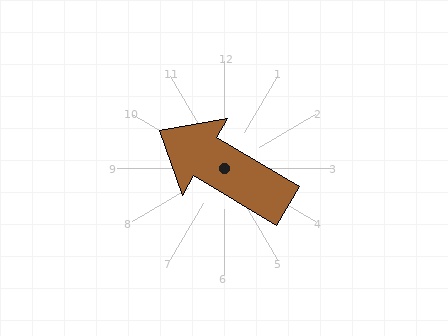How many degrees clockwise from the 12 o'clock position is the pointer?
Approximately 301 degrees.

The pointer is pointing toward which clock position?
Roughly 10 o'clock.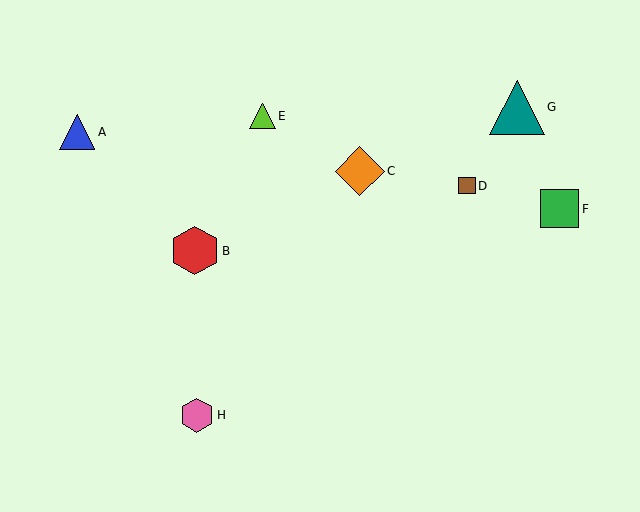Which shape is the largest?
The teal triangle (labeled G) is the largest.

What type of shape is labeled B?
Shape B is a red hexagon.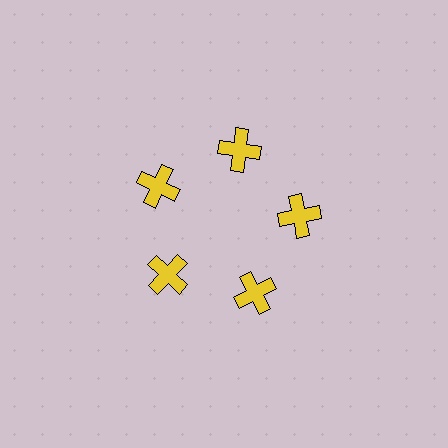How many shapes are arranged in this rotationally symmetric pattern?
There are 5 shapes, arranged in 5 groups of 1.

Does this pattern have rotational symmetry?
Yes, this pattern has 5-fold rotational symmetry. It looks the same after rotating 72 degrees around the center.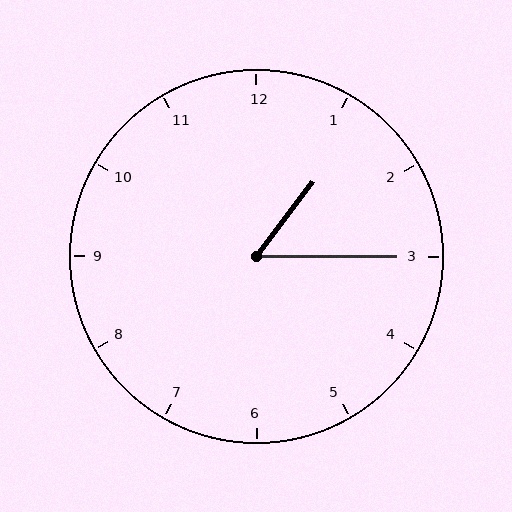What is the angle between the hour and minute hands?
Approximately 52 degrees.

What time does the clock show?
1:15.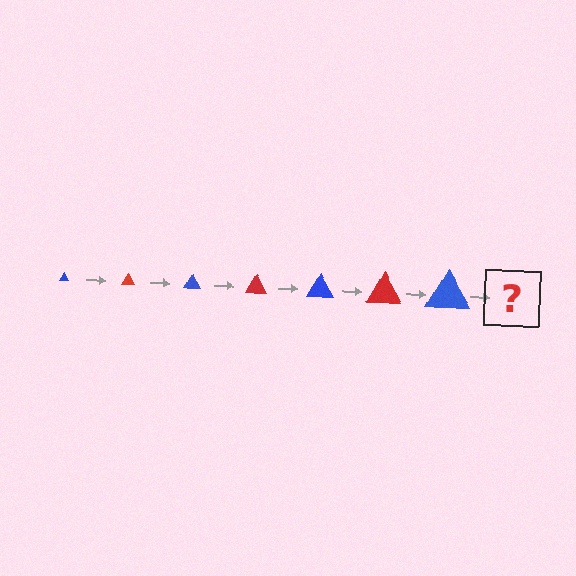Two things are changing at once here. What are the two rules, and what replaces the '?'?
The two rules are that the triangle grows larger each step and the color cycles through blue and red. The '?' should be a red triangle, larger than the previous one.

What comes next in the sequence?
The next element should be a red triangle, larger than the previous one.